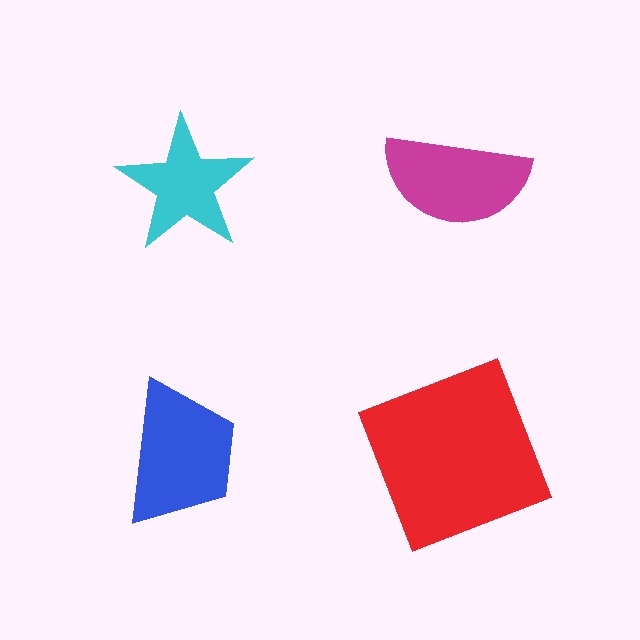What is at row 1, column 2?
A magenta semicircle.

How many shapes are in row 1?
2 shapes.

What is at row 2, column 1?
A blue trapezoid.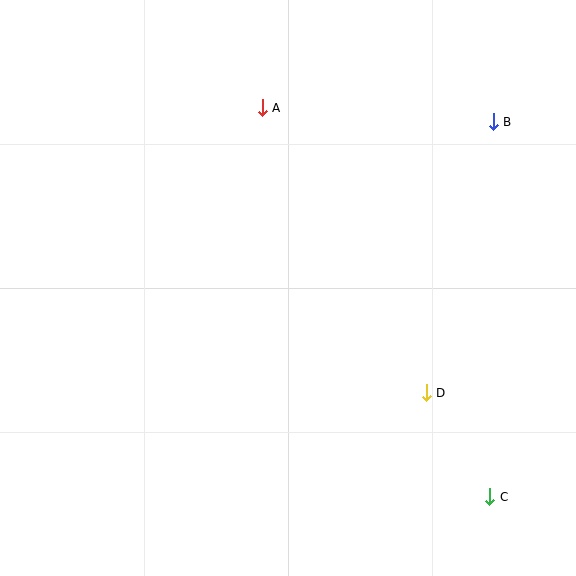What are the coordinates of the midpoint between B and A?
The midpoint between B and A is at (378, 115).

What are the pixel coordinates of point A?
Point A is at (262, 108).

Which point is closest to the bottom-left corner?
Point D is closest to the bottom-left corner.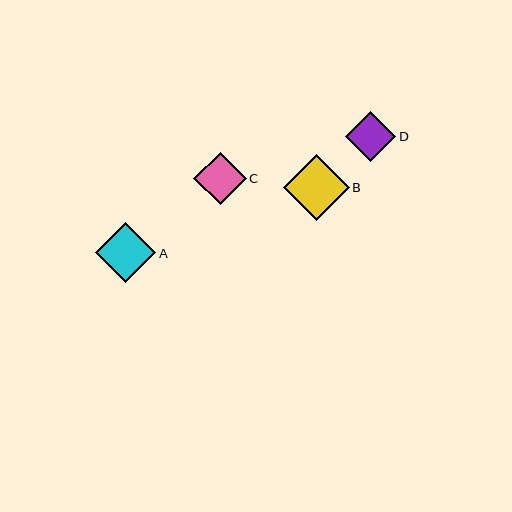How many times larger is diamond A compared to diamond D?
Diamond A is approximately 1.2 times the size of diamond D.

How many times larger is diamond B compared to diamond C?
Diamond B is approximately 1.3 times the size of diamond C.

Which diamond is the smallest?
Diamond D is the smallest with a size of approximately 50 pixels.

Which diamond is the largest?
Diamond B is the largest with a size of approximately 66 pixels.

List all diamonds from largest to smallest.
From largest to smallest: B, A, C, D.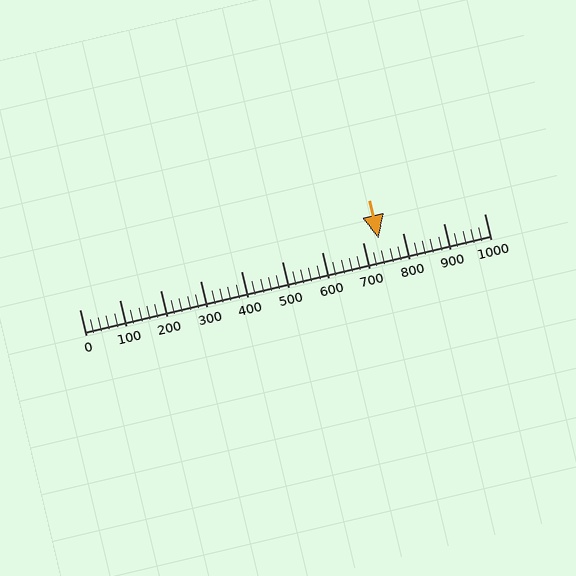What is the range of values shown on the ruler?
The ruler shows values from 0 to 1000.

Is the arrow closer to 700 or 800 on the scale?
The arrow is closer to 700.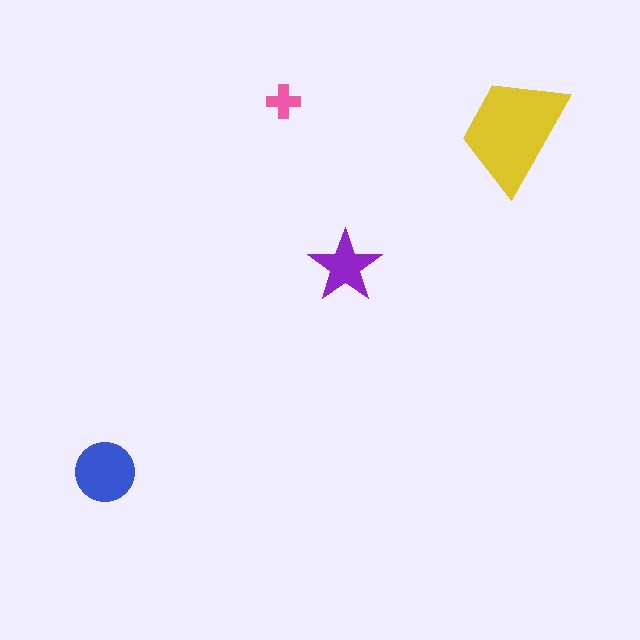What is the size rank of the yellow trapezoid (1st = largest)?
1st.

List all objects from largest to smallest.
The yellow trapezoid, the blue circle, the purple star, the pink cross.